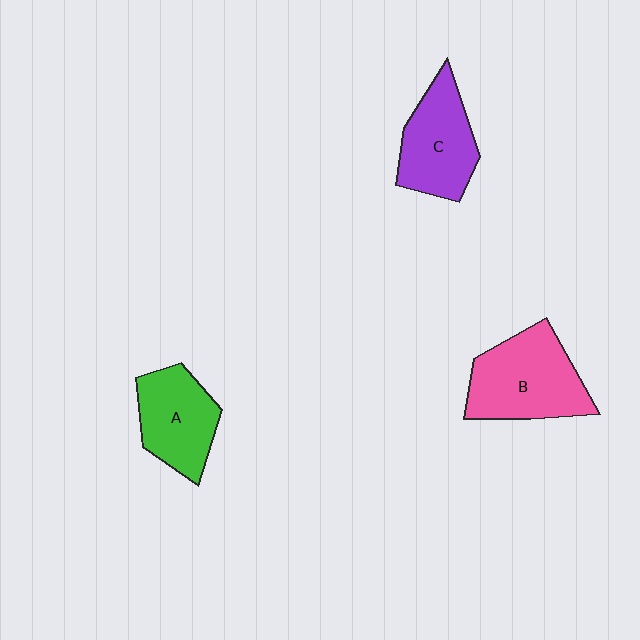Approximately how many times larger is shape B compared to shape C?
Approximately 1.2 times.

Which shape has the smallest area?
Shape A (green).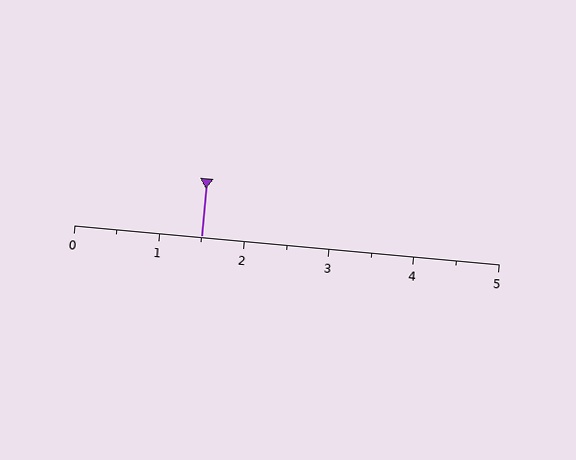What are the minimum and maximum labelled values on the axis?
The axis runs from 0 to 5.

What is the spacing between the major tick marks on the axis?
The major ticks are spaced 1 apart.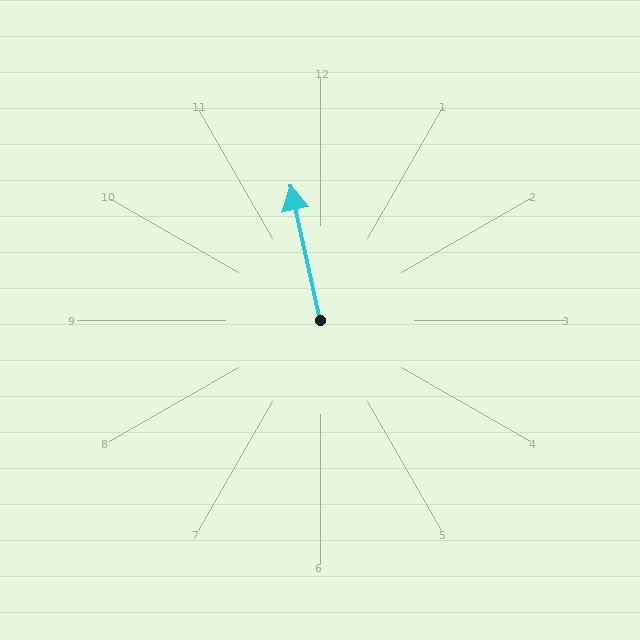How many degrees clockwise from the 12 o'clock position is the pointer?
Approximately 348 degrees.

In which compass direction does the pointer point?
North.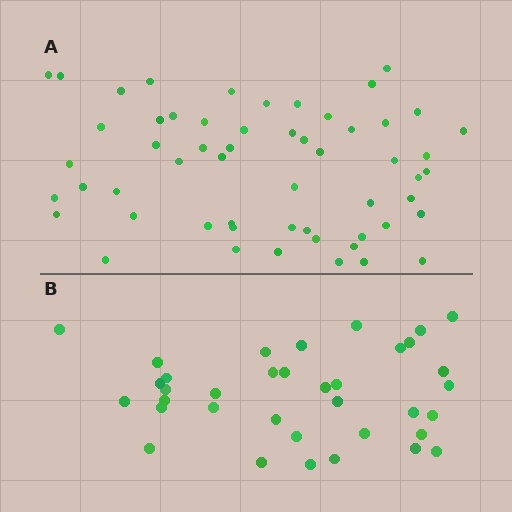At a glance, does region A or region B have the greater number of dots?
Region A (the top region) has more dots.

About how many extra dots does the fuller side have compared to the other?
Region A has approximately 20 more dots than region B.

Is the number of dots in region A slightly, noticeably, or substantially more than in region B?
Region A has substantially more. The ratio is roughly 1.6 to 1.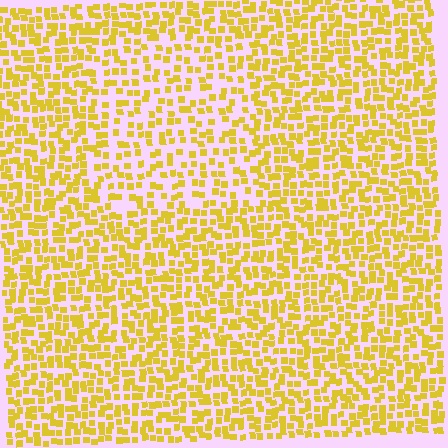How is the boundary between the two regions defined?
The boundary is defined by a change in element density (approximately 1.6x ratio). All elements are the same color, size, and shape.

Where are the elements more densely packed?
The elements are more densely packed outside the rectangle boundary.